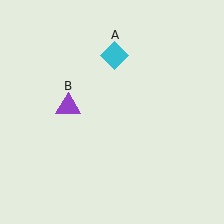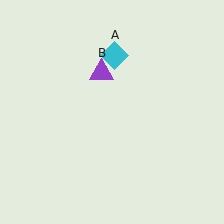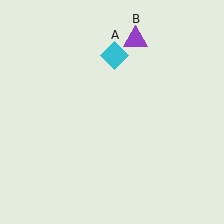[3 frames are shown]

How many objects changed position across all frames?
1 object changed position: purple triangle (object B).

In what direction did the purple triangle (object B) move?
The purple triangle (object B) moved up and to the right.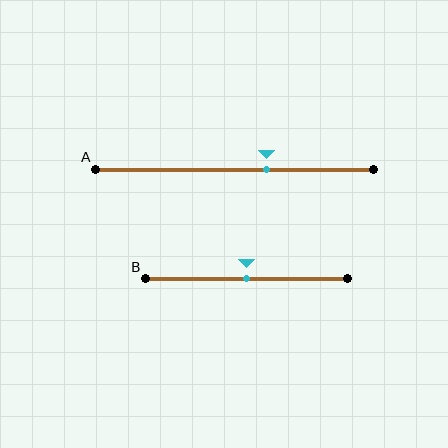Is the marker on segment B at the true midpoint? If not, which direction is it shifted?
Yes, the marker on segment B is at the true midpoint.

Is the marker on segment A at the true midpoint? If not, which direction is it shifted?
No, the marker on segment A is shifted to the right by about 12% of the segment length.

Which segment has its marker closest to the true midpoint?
Segment B has its marker closest to the true midpoint.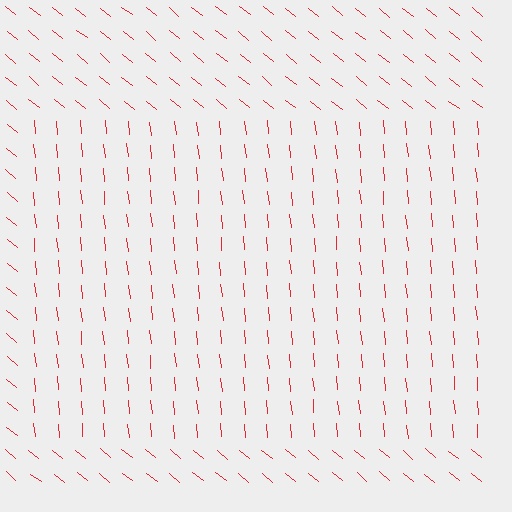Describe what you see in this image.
The image is filled with small red line segments. A rectangle region in the image has lines oriented differently from the surrounding lines, creating a visible texture boundary.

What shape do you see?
I see a rectangle.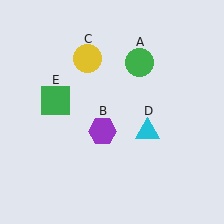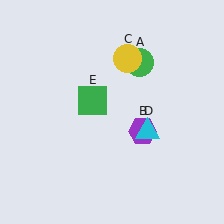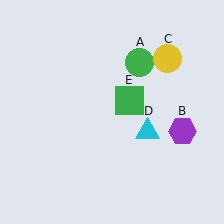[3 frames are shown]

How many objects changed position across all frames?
3 objects changed position: purple hexagon (object B), yellow circle (object C), green square (object E).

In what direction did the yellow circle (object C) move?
The yellow circle (object C) moved right.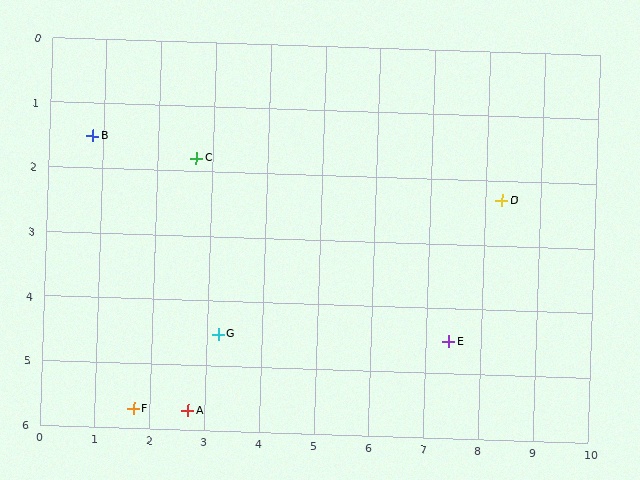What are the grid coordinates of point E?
Point E is at approximately (7.4, 4.5).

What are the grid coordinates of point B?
Point B is at approximately (0.8, 1.5).